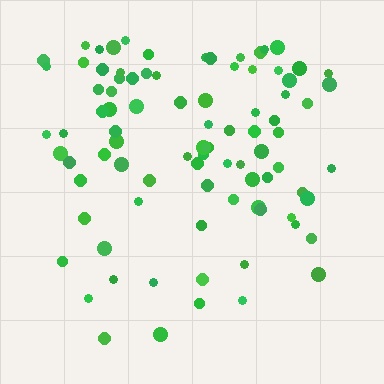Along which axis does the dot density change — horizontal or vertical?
Vertical.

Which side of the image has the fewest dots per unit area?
The bottom.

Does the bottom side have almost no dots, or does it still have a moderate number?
Still a moderate number, just noticeably fewer than the top.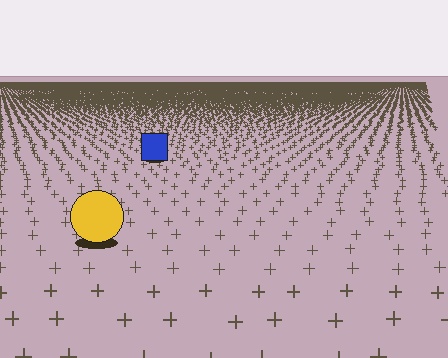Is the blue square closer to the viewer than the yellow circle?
No. The yellow circle is closer — you can tell from the texture gradient: the ground texture is coarser near it.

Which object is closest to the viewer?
The yellow circle is closest. The texture marks near it are larger and more spread out.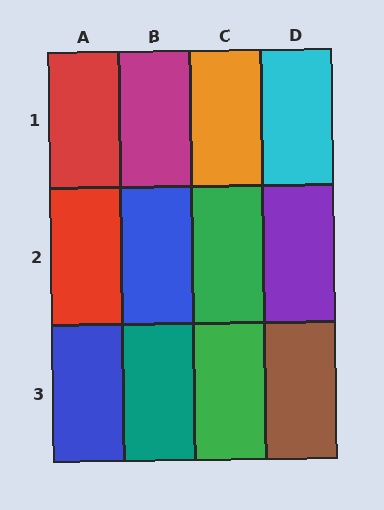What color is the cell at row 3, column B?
Teal.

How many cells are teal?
1 cell is teal.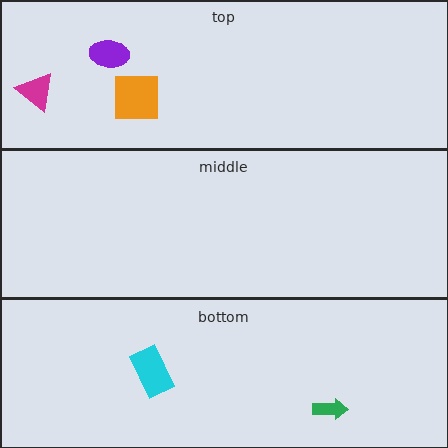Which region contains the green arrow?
The bottom region.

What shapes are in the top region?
The magenta triangle, the orange square, the purple ellipse.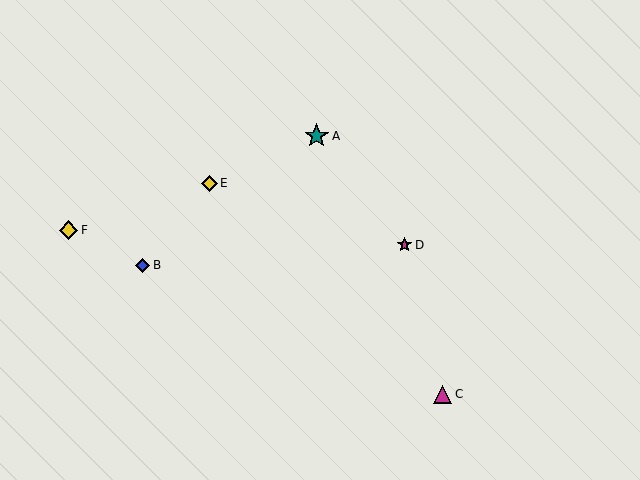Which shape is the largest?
The teal star (labeled A) is the largest.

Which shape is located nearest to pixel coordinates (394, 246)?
The magenta star (labeled D) at (405, 245) is nearest to that location.